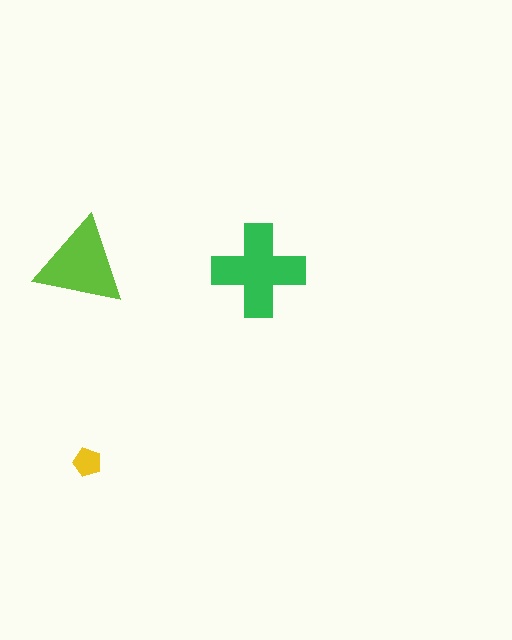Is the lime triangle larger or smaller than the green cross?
Smaller.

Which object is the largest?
The green cross.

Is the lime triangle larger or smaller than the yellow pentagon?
Larger.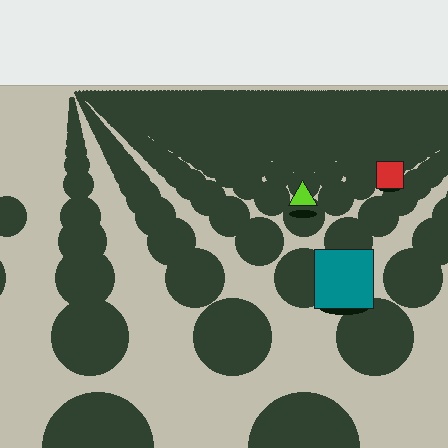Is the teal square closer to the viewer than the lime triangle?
Yes. The teal square is closer — you can tell from the texture gradient: the ground texture is coarser near it.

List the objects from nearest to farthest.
From nearest to farthest: the teal square, the lime triangle, the red square.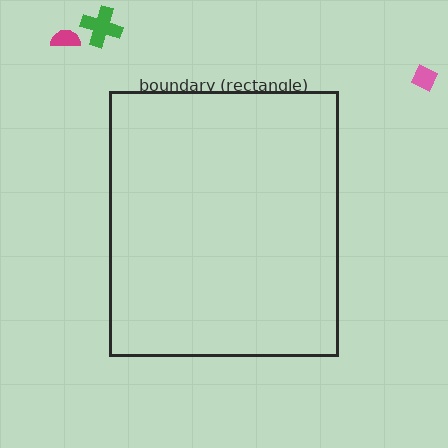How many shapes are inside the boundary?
0 inside, 3 outside.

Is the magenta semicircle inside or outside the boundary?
Outside.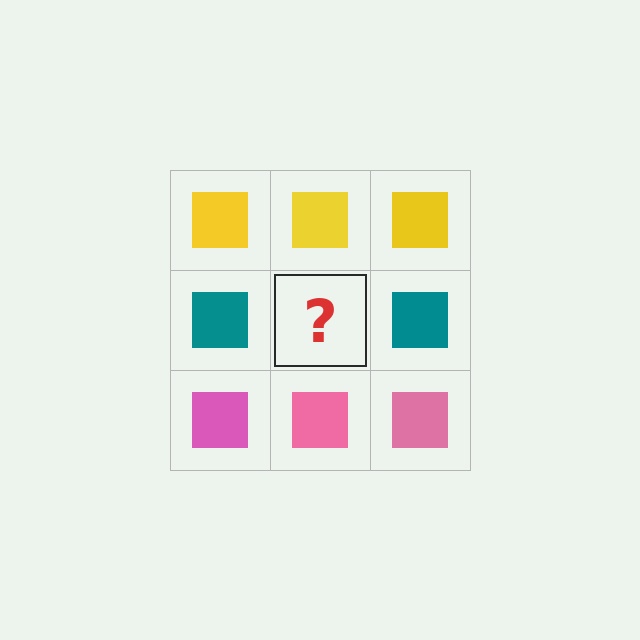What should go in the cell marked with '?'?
The missing cell should contain a teal square.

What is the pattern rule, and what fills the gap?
The rule is that each row has a consistent color. The gap should be filled with a teal square.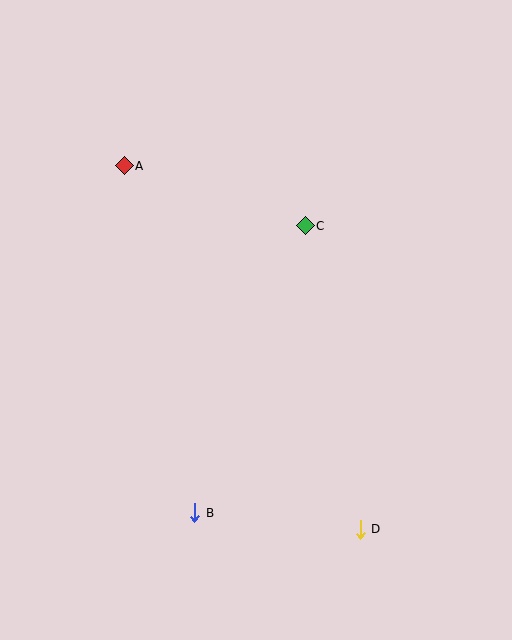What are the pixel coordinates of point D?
Point D is at (360, 529).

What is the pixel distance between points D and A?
The distance between D and A is 433 pixels.